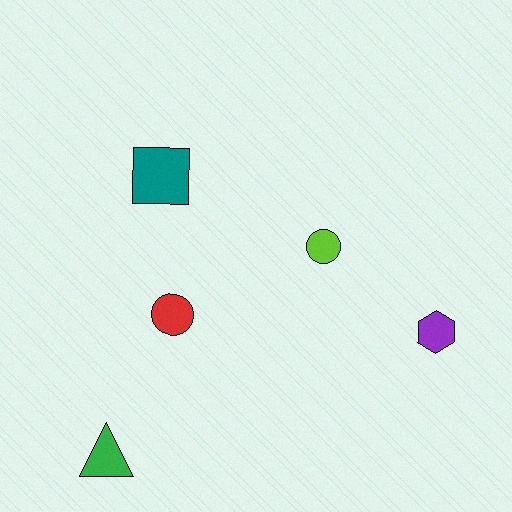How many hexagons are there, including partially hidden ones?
There is 1 hexagon.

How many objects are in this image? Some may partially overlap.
There are 5 objects.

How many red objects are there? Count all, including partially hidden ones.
There is 1 red object.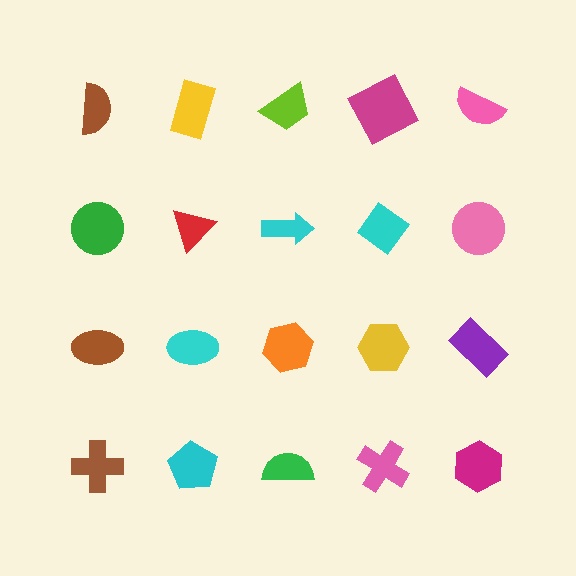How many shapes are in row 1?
5 shapes.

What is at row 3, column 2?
A cyan ellipse.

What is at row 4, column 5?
A magenta hexagon.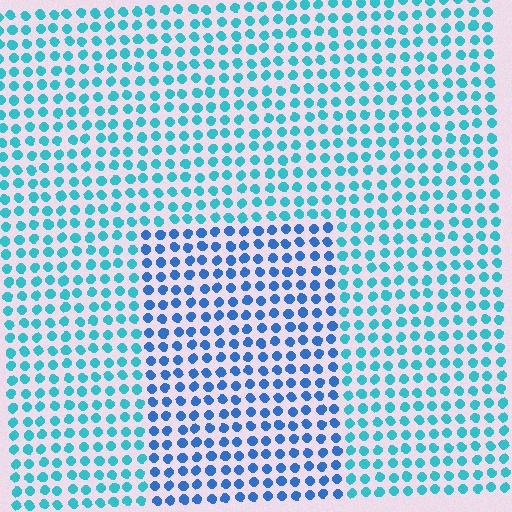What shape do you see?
I see a rectangle.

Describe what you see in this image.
The image is filled with small cyan elements in a uniform arrangement. A rectangle-shaped region is visible where the elements are tinted to a slightly different hue, forming a subtle color boundary.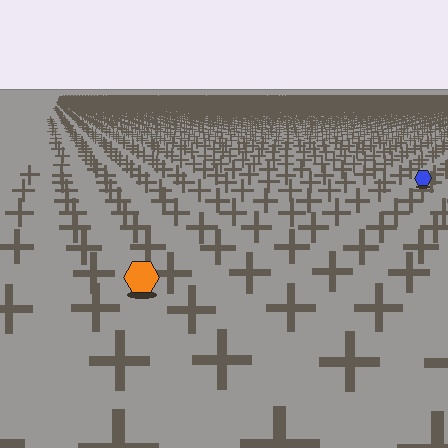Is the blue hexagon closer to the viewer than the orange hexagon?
No. The orange hexagon is closer — you can tell from the texture gradient: the ground texture is coarser near it.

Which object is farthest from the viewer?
The blue hexagon is farthest from the viewer. It appears smaller and the ground texture around it is denser.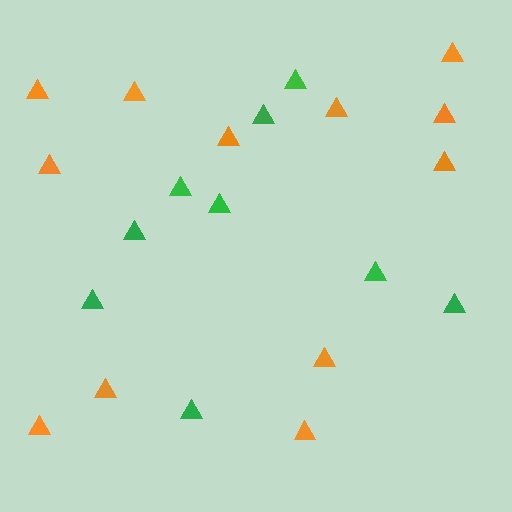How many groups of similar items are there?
There are 2 groups: one group of orange triangles (12) and one group of green triangles (9).